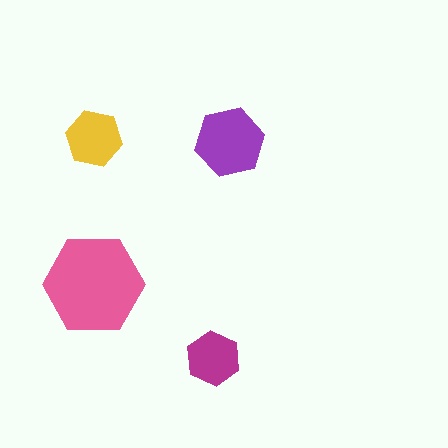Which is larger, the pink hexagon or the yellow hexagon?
The pink one.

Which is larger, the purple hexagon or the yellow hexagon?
The purple one.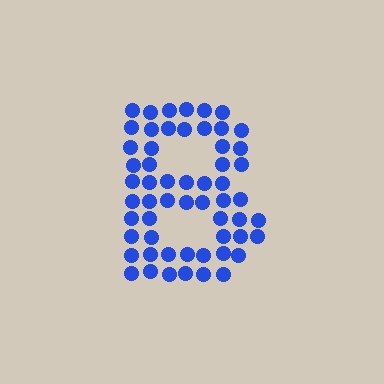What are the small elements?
The small elements are circles.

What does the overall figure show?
The overall figure shows the letter B.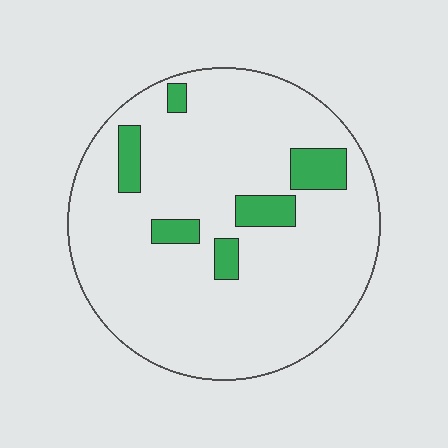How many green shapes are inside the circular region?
6.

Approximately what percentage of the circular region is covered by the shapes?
Approximately 10%.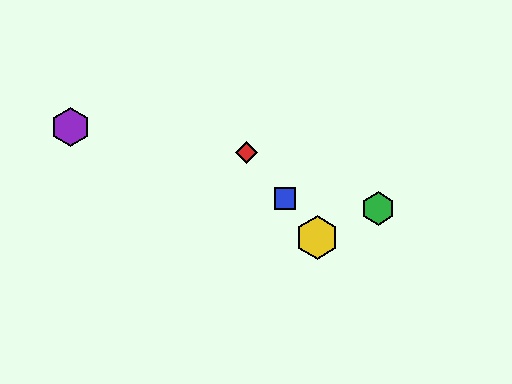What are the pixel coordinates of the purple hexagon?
The purple hexagon is at (70, 127).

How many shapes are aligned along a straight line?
3 shapes (the red diamond, the blue square, the yellow hexagon) are aligned along a straight line.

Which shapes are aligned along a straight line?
The red diamond, the blue square, the yellow hexagon are aligned along a straight line.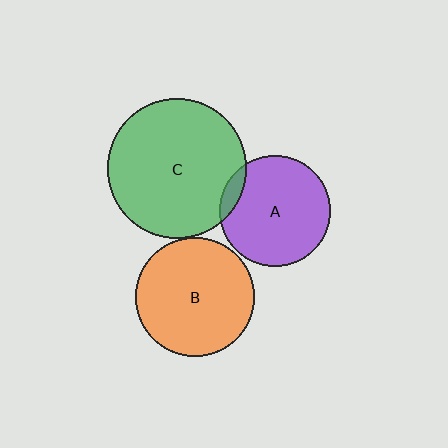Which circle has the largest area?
Circle C (green).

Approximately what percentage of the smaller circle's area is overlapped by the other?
Approximately 10%.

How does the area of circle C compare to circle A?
Approximately 1.6 times.